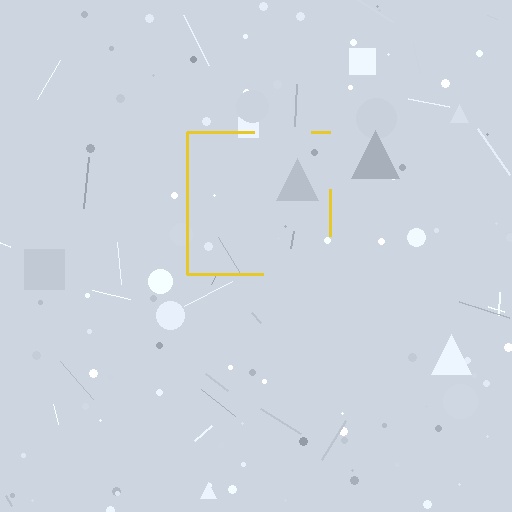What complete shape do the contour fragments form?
The contour fragments form a square.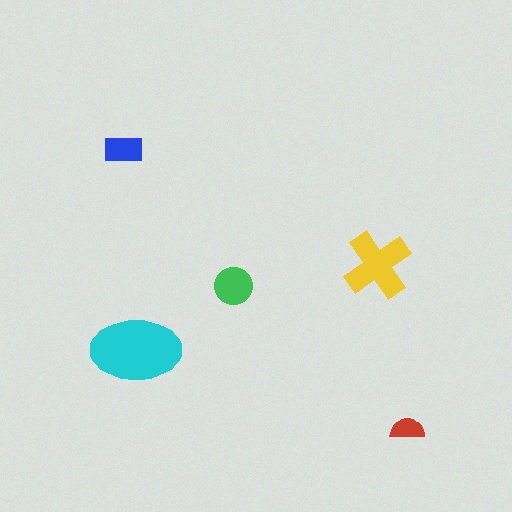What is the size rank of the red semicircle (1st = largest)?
5th.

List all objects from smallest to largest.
The red semicircle, the blue rectangle, the green circle, the yellow cross, the cyan ellipse.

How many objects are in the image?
There are 5 objects in the image.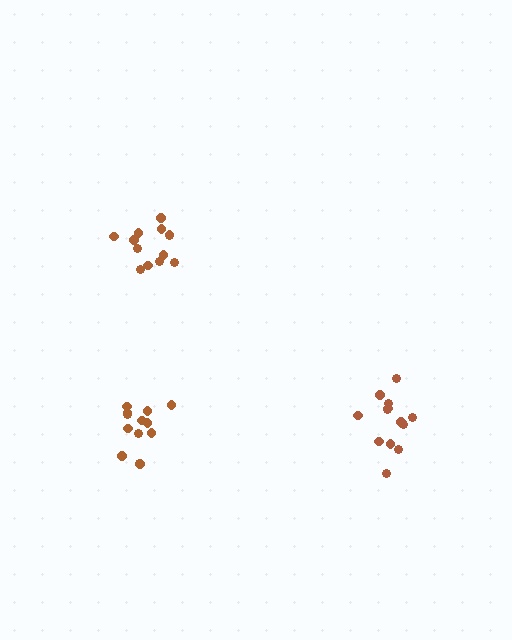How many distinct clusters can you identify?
There are 3 distinct clusters.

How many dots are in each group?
Group 1: 13 dots, Group 2: 13 dots, Group 3: 13 dots (39 total).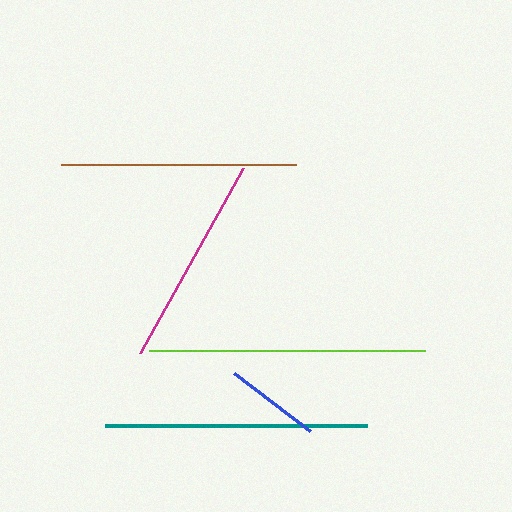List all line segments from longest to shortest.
From longest to shortest: lime, teal, brown, magenta, blue.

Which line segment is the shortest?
The blue line is the shortest at approximately 95 pixels.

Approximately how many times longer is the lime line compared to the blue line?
The lime line is approximately 2.9 times the length of the blue line.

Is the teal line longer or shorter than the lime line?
The lime line is longer than the teal line.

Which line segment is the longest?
The lime line is the longest at approximately 277 pixels.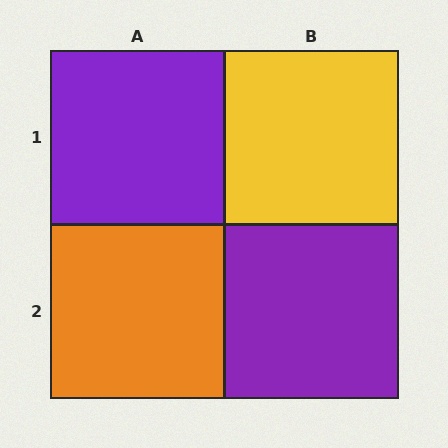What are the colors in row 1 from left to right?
Purple, yellow.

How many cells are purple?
2 cells are purple.